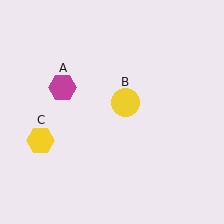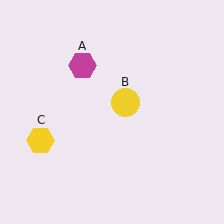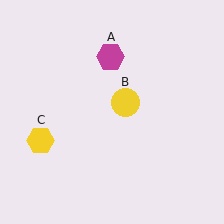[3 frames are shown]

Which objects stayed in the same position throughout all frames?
Yellow circle (object B) and yellow hexagon (object C) remained stationary.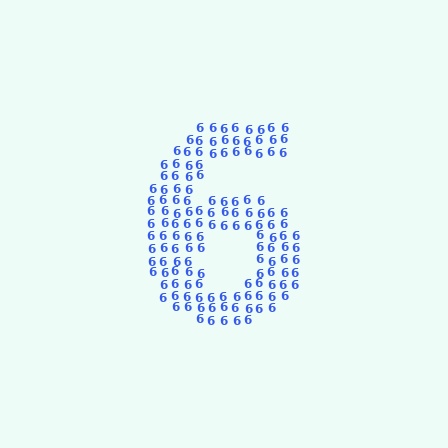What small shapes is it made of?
It is made of small digit 6's.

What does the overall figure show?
The overall figure shows the digit 6.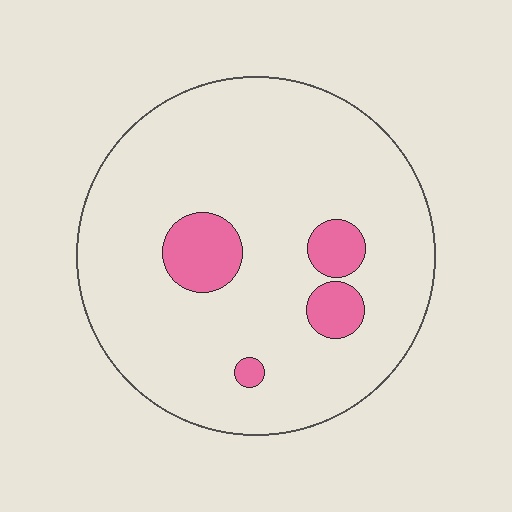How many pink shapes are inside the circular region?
4.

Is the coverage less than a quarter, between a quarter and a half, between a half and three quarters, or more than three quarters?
Less than a quarter.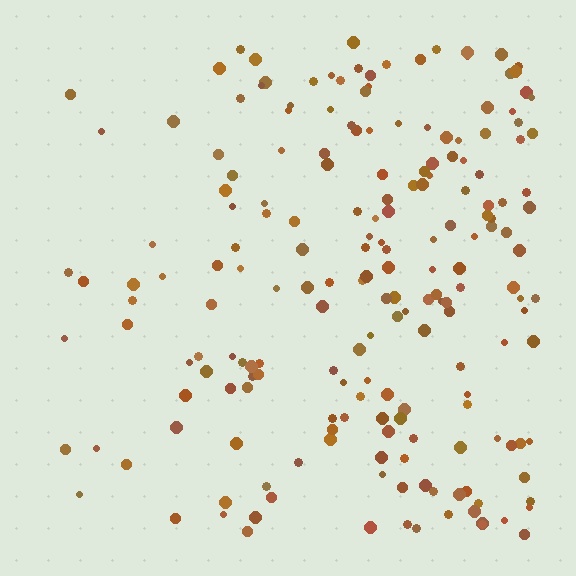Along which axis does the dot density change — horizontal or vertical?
Horizontal.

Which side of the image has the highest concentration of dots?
The right.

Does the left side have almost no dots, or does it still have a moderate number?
Still a moderate number, just noticeably fewer than the right.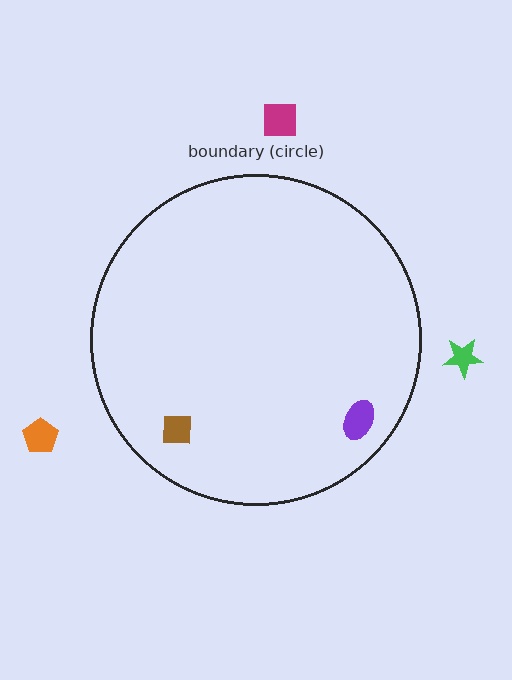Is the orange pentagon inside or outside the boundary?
Outside.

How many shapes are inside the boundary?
2 inside, 3 outside.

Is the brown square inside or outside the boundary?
Inside.